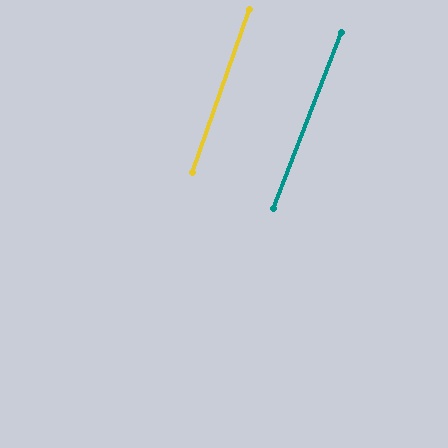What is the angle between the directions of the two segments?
Approximately 2 degrees.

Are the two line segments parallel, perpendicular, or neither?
Parallel — their directions differ by only 1.9°.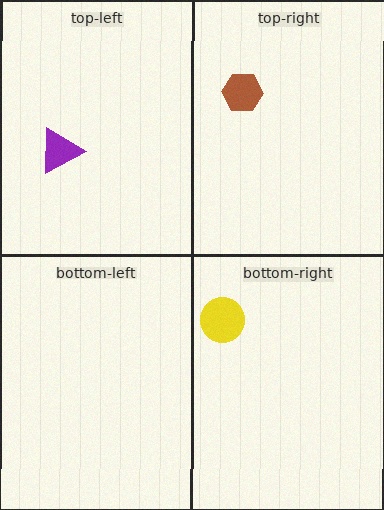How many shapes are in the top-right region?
1.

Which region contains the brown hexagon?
The top-right region.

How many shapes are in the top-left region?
1.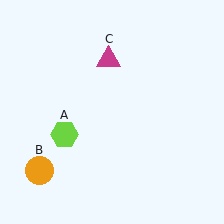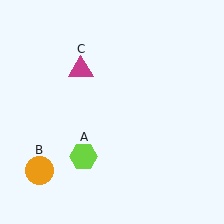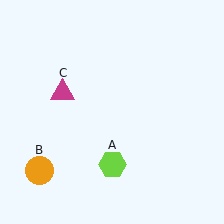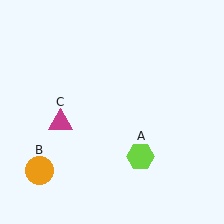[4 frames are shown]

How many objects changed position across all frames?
2 objects changed position: lime hexagon (object A), magenta triangle (object C).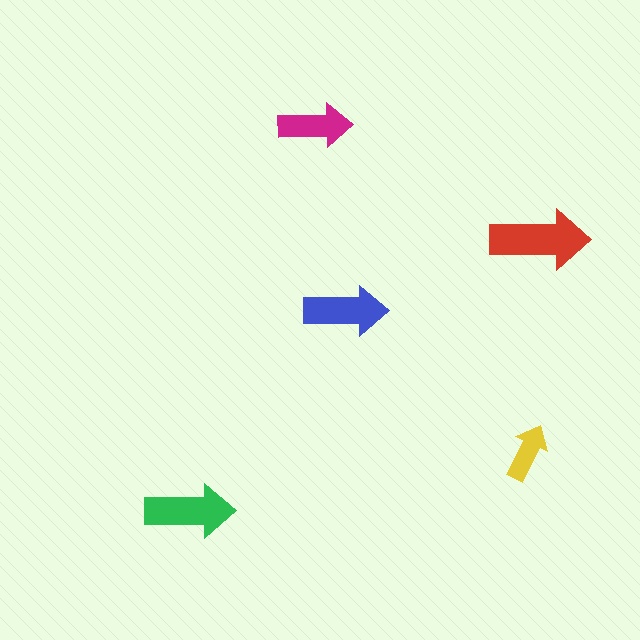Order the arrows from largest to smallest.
the red one, the green one, the blue one, the magenta one, the yellow one.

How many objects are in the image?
There are 5 objects in the image.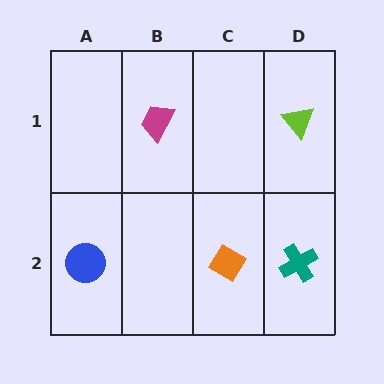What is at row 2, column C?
An orange diamond.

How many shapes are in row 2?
3 shapes.